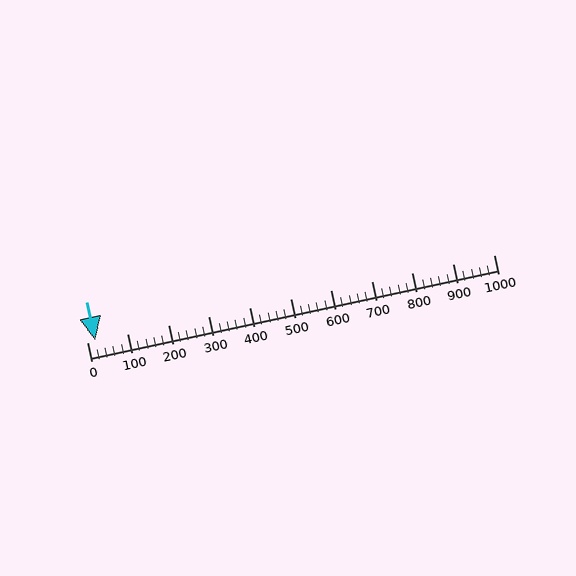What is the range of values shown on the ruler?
The ruler shows values from 0 to 1000.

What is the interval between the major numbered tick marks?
The major tick marks are spaced 100 units apart.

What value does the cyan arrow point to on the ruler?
The cyan arrow points to approximately 20.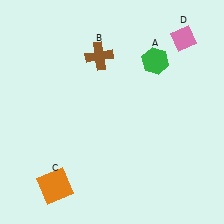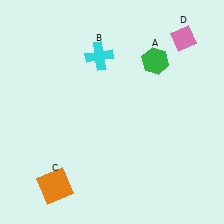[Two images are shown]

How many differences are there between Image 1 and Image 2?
There is 1 difference between the two images.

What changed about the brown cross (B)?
In Image 1, B is brown. In Image 2, it changed to cyan.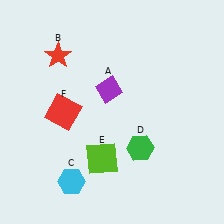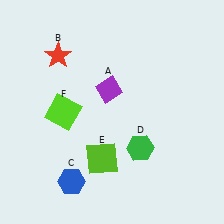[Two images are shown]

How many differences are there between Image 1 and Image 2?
There are 2 differences between the two images.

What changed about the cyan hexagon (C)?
In Image 1, C is cyan. In Image 2, it changed to blue.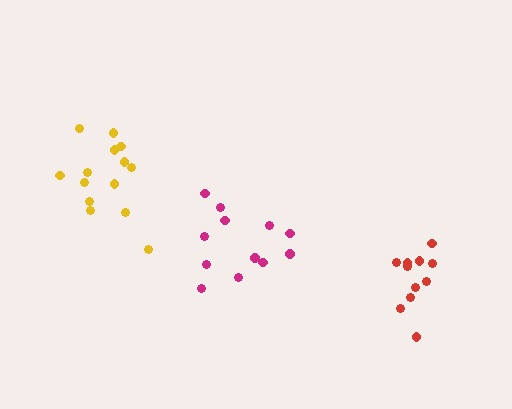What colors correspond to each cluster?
The clusters are colored: magenta, yellow, red.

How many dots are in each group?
Group 1: 12 dots, Group 2: 14 dots, Group 3: 11 dots (37 total).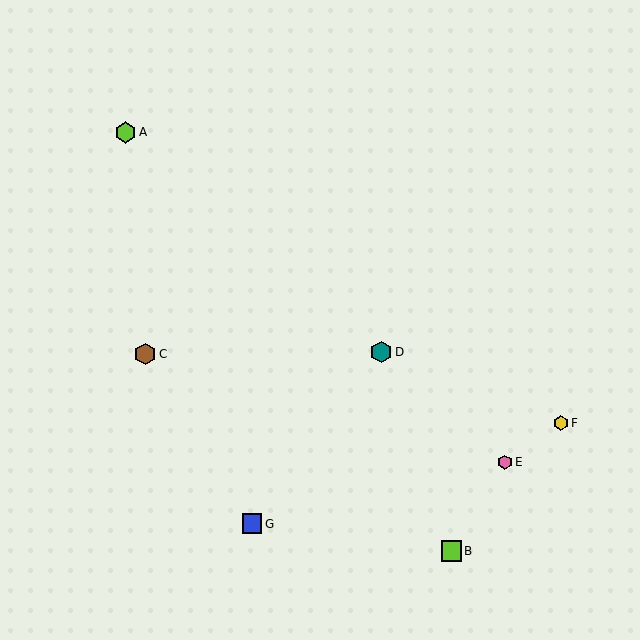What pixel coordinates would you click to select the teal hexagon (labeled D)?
Click at (381, 352) to select the teal hexagon D.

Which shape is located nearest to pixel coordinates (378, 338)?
The teal hexagon (labeled D) at (381, 352) is nearest to that location.